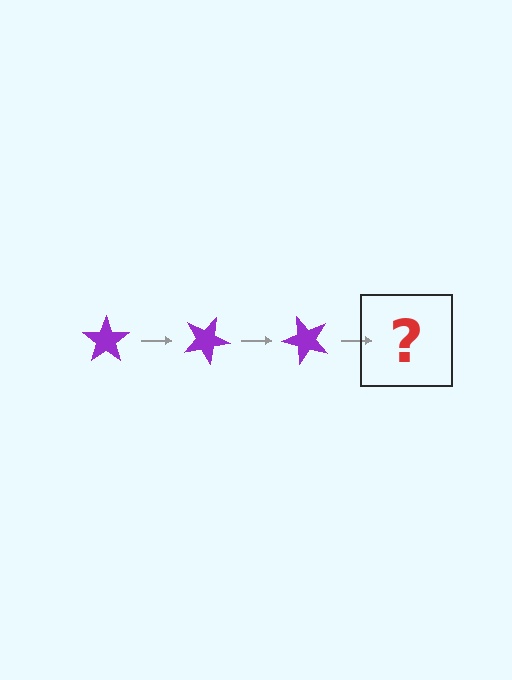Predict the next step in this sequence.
The next step is a purple star rotated 75 degrees.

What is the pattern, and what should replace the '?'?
The pattern is that the star rotates 25 degrees each step. The '?' should be a purple star rotated 75 degrees.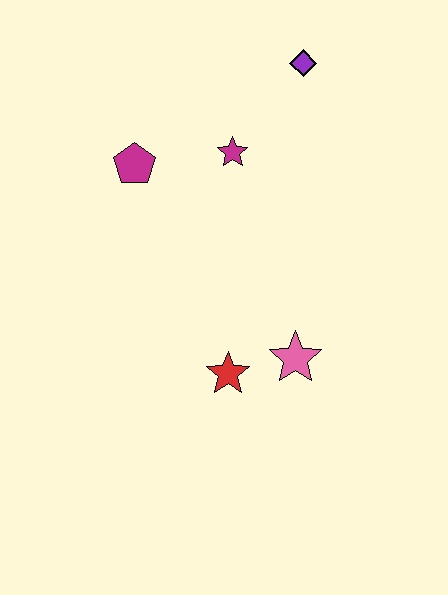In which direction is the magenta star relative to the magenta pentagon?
The magenta star is to the right of the magenta pentagon.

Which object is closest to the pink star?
The red star is closest to the pink star.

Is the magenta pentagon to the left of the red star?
Yes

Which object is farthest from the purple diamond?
The red star is farthest from the purple diamond.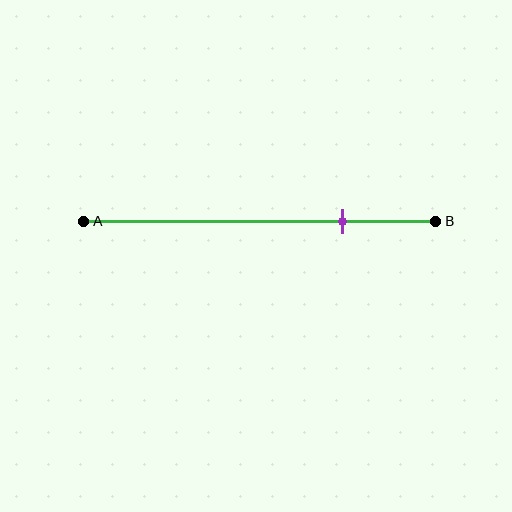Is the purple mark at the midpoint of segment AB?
No, the mark is at about 75% from A, not at the 50% midpoint.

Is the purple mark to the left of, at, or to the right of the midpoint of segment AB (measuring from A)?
The purple mark is to the right of the midpoint of segment AB.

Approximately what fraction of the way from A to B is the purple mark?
The purple mark is approximately 75% of the way from A to B.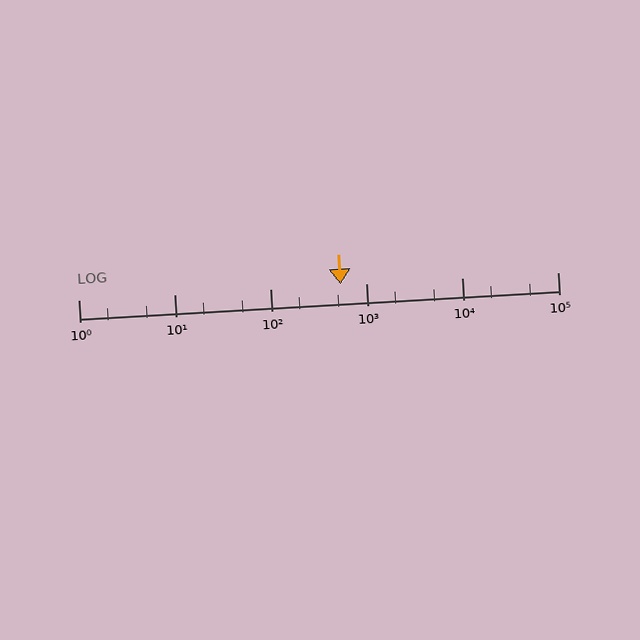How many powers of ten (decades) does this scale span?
The scale spans 5 decades, from 1 to 100000.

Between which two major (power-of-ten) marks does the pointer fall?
The pointer is between 100 and 1000.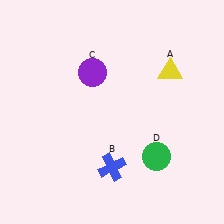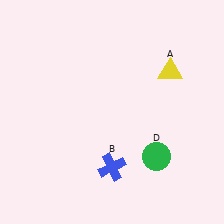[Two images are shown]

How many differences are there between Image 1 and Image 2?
There is 1 difference between the two images.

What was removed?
The purple circle (C) was removed in Image 2.